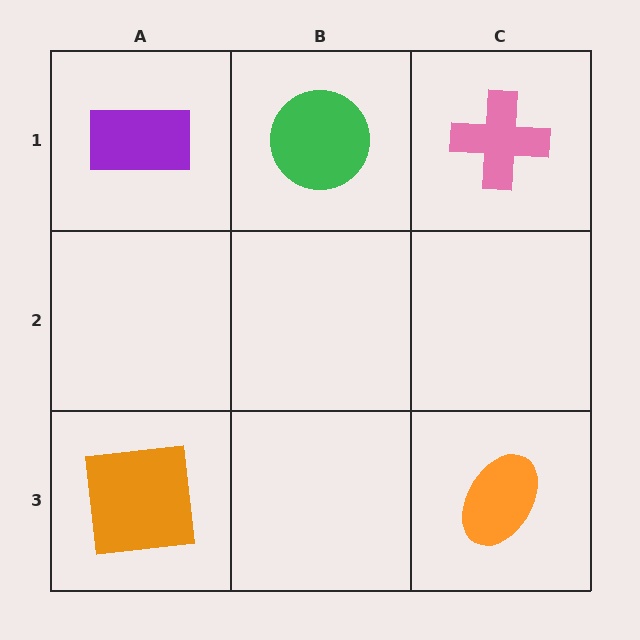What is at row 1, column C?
A pink cross.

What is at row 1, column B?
A green circle.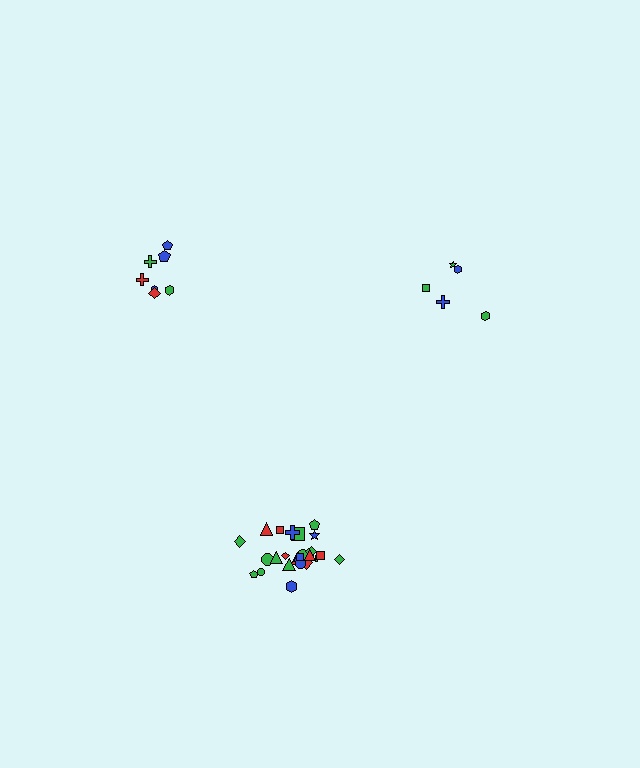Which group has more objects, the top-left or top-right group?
The top-left group.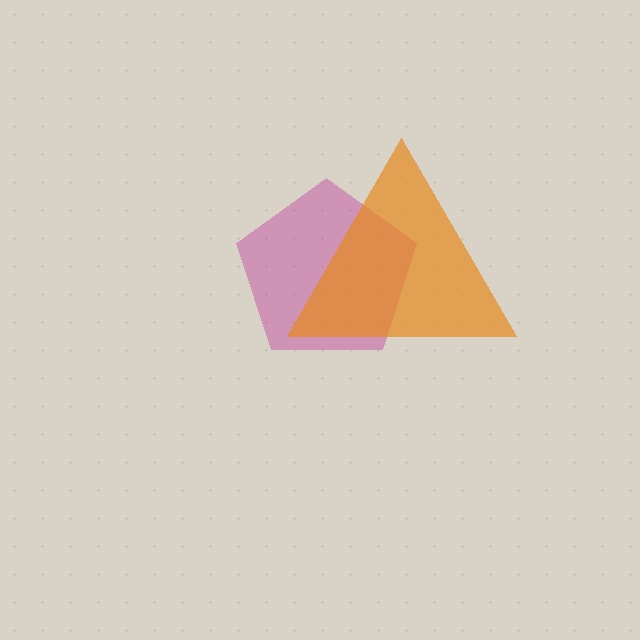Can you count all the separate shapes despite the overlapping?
Yes, there are 2 separate shapes.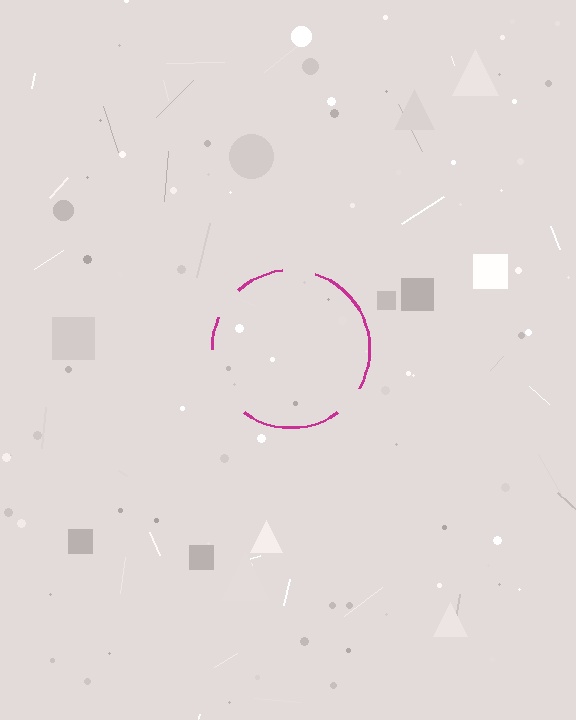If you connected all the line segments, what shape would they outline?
They would outline a circle.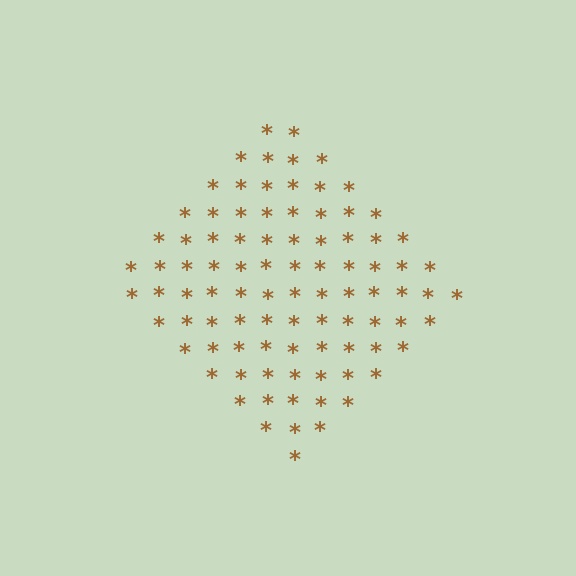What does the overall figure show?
The overall figure shows a diamond.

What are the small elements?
The small elements are asterisks.